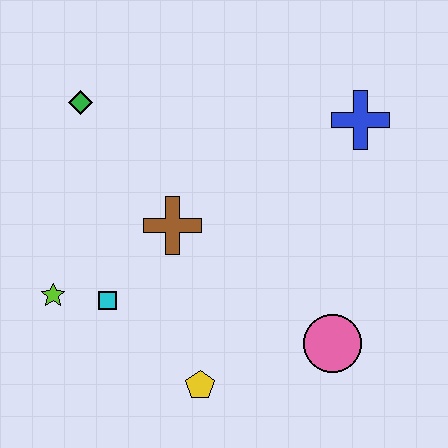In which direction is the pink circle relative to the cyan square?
The pink circle is to the right of the cyan square.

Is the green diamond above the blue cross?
Yes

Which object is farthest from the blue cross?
The lime star is farthest from the blue cross.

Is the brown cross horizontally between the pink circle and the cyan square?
Yes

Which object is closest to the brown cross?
The cyan square is closest to the brown cross.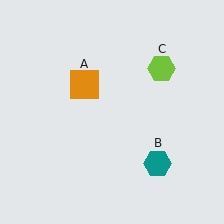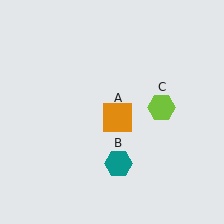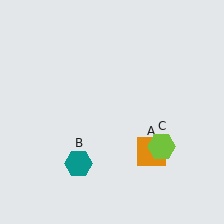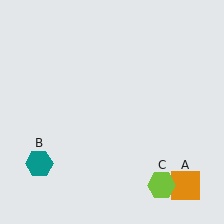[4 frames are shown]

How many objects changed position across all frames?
3 objects changed position: orange square (object A), teal hexagon (object B), lime hexagon (object C).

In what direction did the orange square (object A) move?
The orange square (object A) moved down and to the right.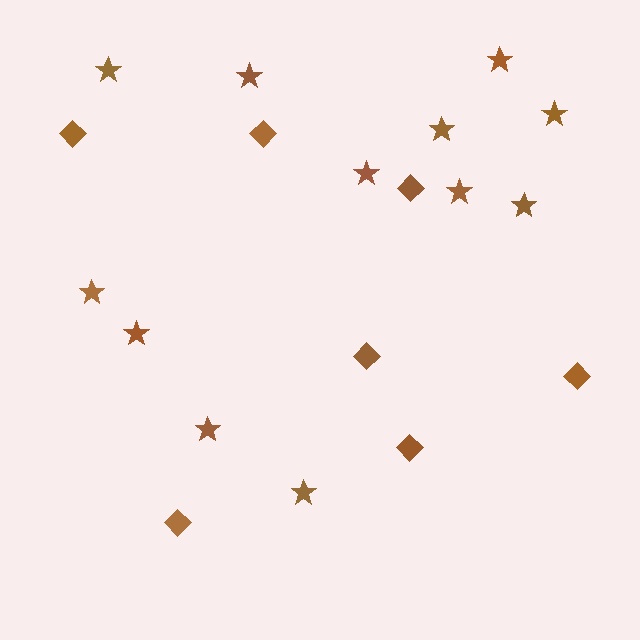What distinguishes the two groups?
There are 2 groups: one group of stars (12) and one group of diamonds (7).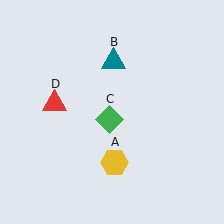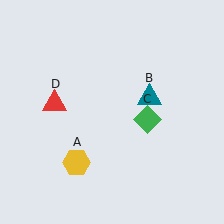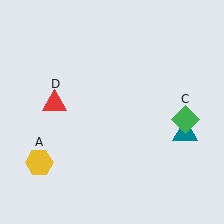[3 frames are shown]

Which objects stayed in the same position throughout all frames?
Red triangle (object D) remained stationary.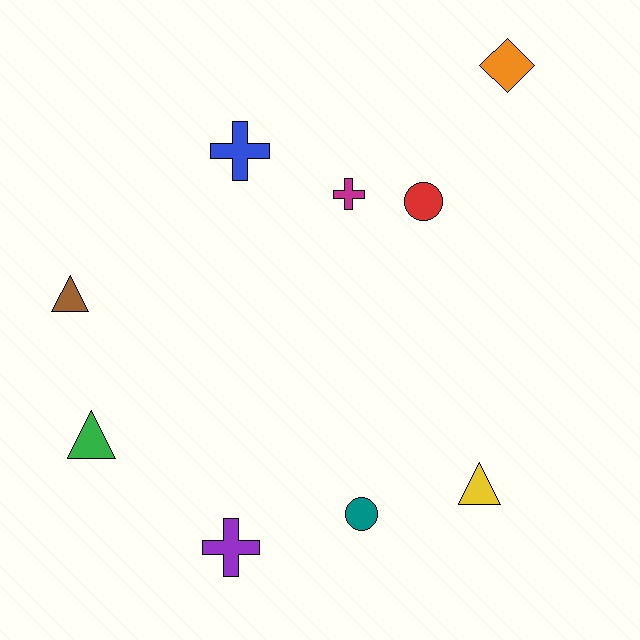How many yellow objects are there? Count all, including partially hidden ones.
There is 1 yellow object.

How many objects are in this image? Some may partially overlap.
There are 9 objects.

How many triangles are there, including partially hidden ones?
There are 3 triangles.